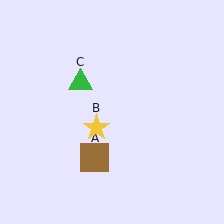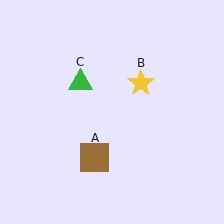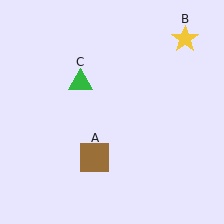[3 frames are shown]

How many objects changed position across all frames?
1 object changed position: yellow star (object B).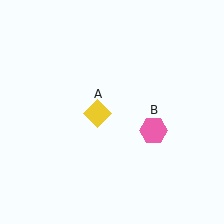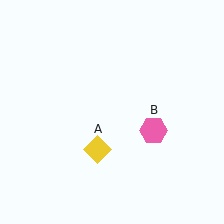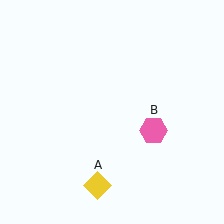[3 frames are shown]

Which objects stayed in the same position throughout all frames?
Pink hexagon (object B) remained stationary.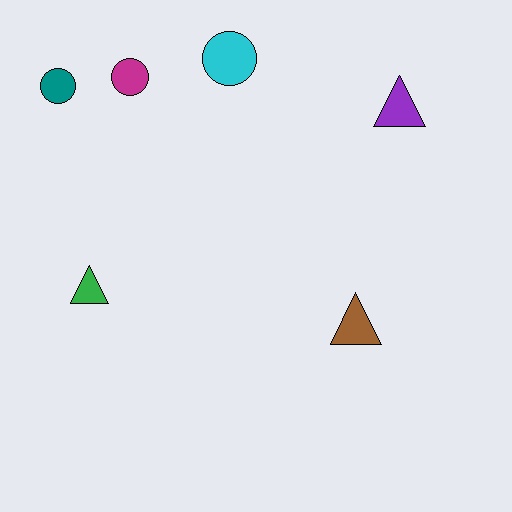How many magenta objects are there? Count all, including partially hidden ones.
There is 1 magenta object.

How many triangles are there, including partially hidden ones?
There are 3 triangles.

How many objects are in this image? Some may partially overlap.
There are 6 objects.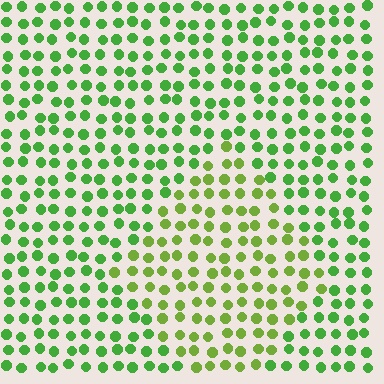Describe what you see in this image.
The image is filled with small green elements in a uniform arrangement. A diamond-shaped region is visible where the elements are tinted to a slightly different hue, forming a subtle color boundary.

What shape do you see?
I see a diamond.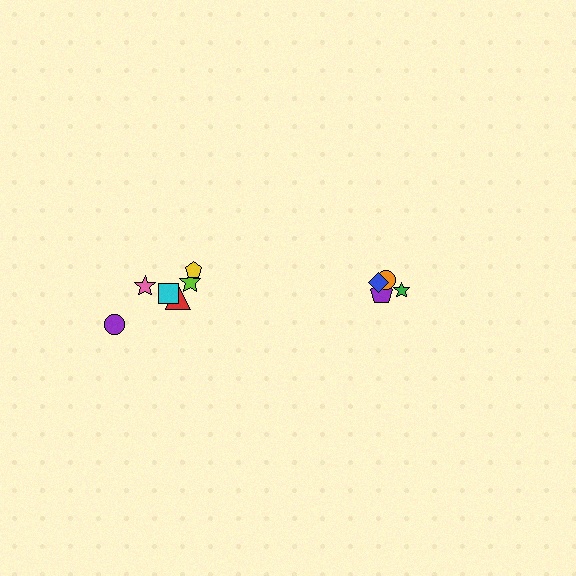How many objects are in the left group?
There are 6 objects.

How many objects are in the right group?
There are 4 objects.